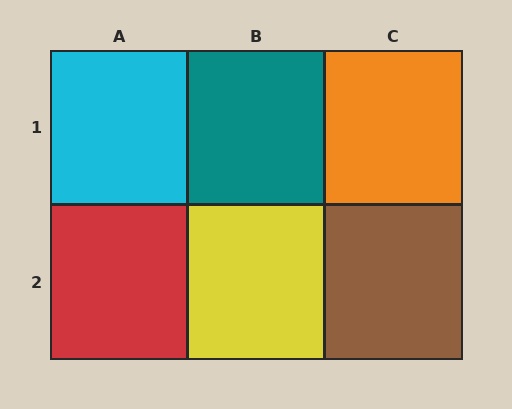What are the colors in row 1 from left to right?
Cyan, teal, orange.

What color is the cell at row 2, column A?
Red.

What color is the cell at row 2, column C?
Brown.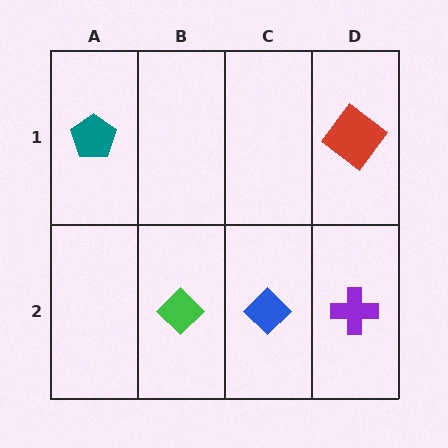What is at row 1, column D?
A red diamond.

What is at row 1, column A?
A teal pentagon.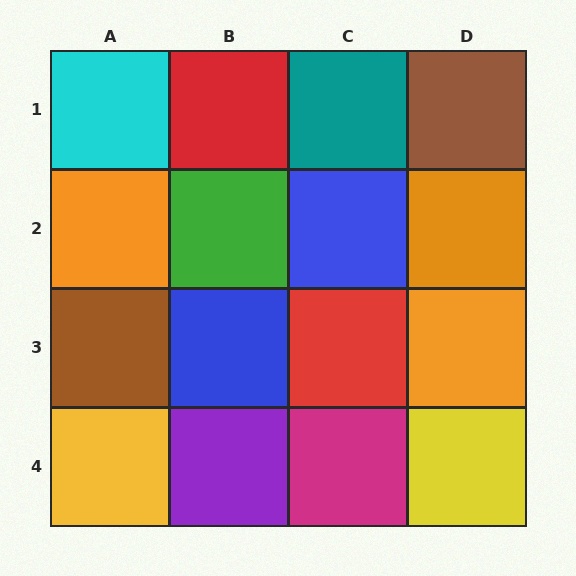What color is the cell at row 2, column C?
Blue.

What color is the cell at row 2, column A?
Orange.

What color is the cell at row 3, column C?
Red.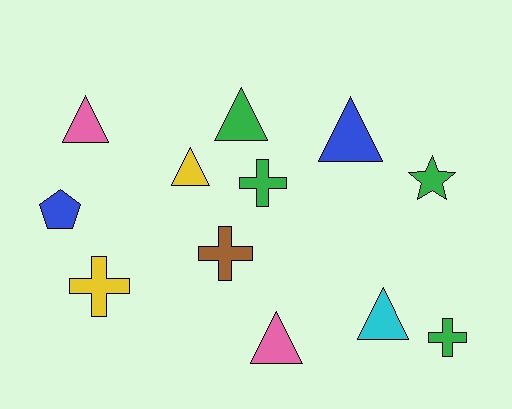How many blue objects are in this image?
There are 2 blue objects.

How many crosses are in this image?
There are 4 crosses.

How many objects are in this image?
There are 12 objects.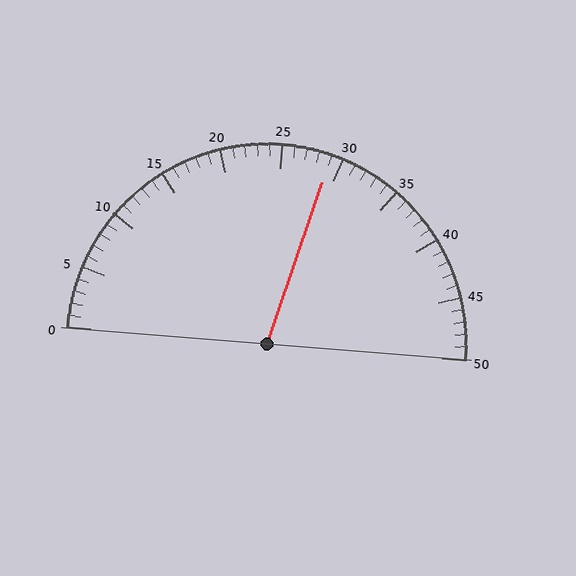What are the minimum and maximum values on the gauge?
The gauge ranges from 0 to 50.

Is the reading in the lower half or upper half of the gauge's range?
The reading is in the upper half of the range (0 to 50).